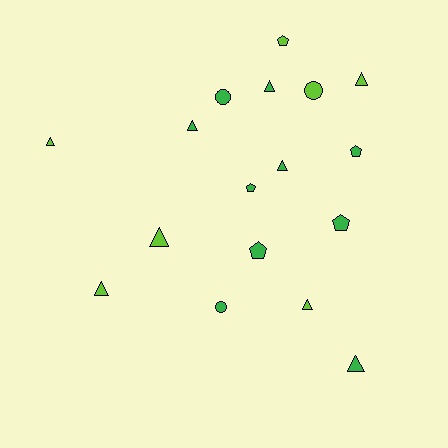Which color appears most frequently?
Green, with 10 objects.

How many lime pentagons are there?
There is 1 lime pentagon.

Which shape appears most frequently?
Triangle, with 9 objects.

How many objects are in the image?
There are 17 objects.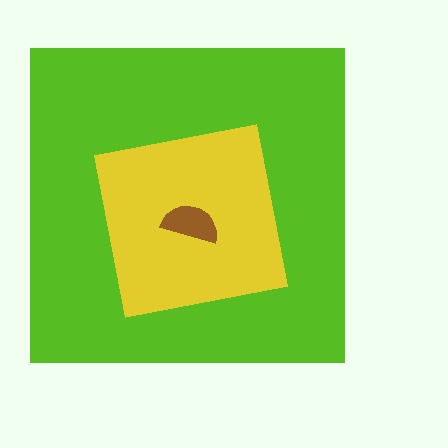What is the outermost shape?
The lime square.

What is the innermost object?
The brown semicircle.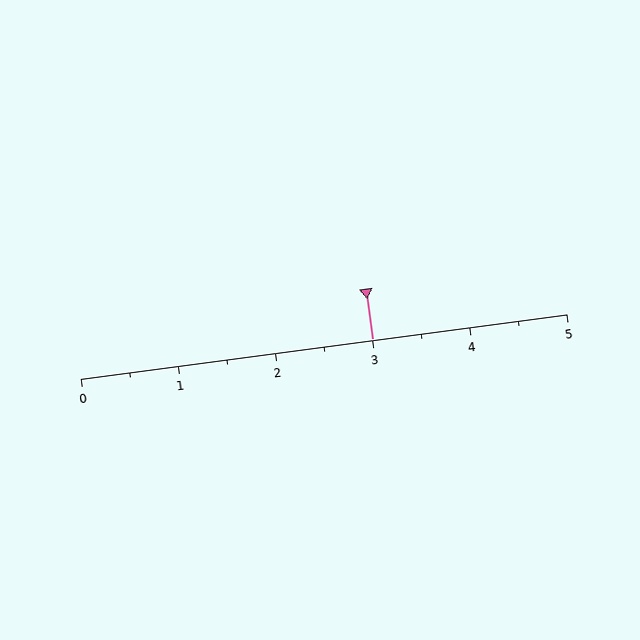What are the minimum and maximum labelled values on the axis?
The axis runs from 0 to 5.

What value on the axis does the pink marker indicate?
The marker indicates approximately 3.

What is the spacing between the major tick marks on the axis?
The major ticks are spaced 1 apart.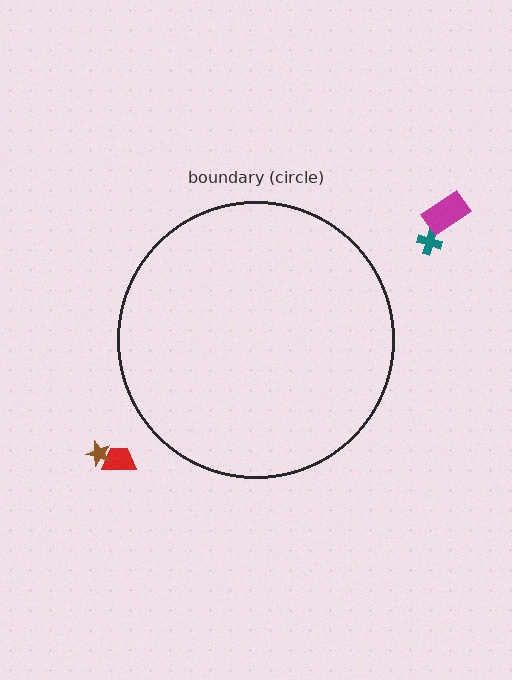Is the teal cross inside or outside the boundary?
Outside.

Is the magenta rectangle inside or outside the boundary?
Outside.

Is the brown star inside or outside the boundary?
Outside.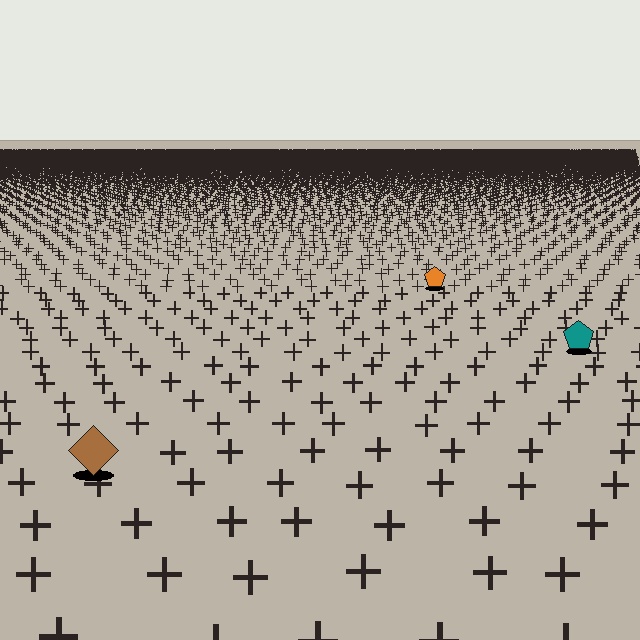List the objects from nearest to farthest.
From nearest to farthest: the brown diamond, the teal pentagon, the orange pentagon.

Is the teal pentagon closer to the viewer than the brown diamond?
No. The brown diamond is closer — you can tell from the texture gradient: the ground texture is coarser near it.